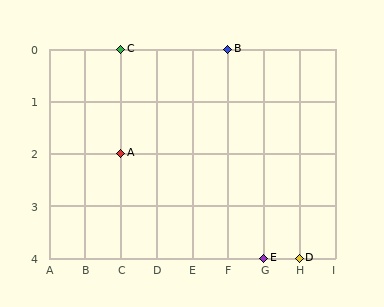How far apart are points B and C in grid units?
Points B and C are 3 columns apart.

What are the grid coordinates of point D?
Point D is at grid coordinates (H, 4).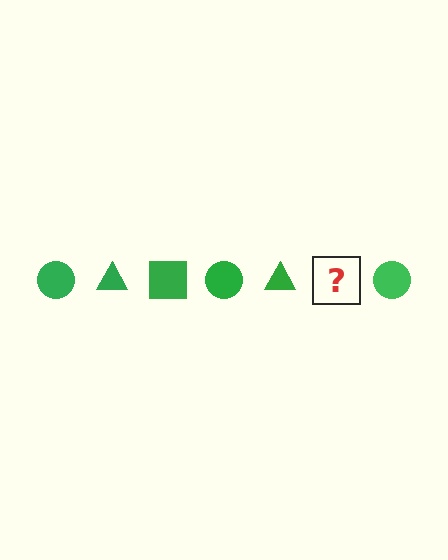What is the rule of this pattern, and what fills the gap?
The rule is that the pattern cycles through circle, triangle, square shapes in green. The gap should be filled with a green square.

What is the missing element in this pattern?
The missing element is a green square.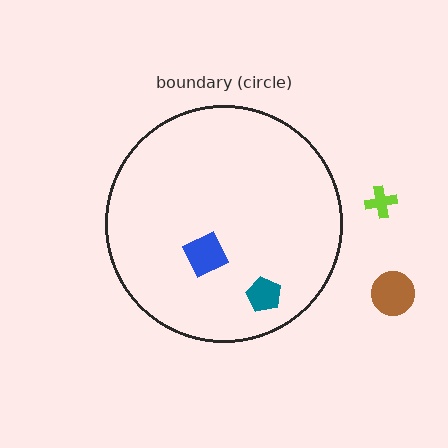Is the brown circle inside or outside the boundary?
Outside.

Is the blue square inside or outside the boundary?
Inside.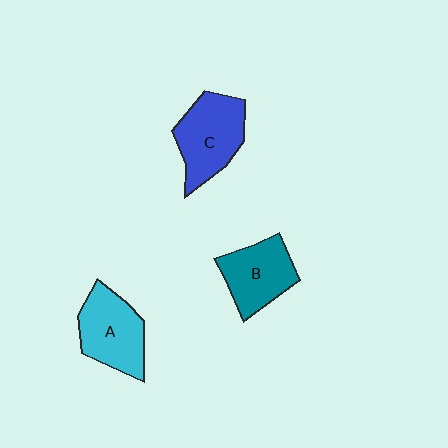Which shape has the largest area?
Shape C (blue).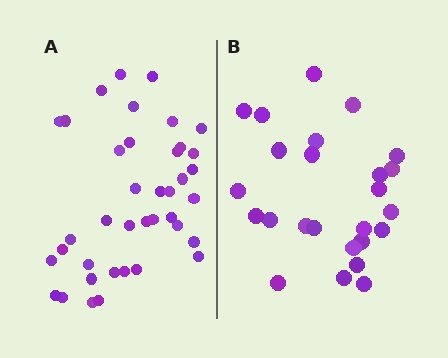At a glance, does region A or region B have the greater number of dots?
Region A (the left region) has more dots.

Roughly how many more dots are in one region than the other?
Region A has approximately 15 more dots than region B.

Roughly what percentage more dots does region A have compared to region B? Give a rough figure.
About 55% more.